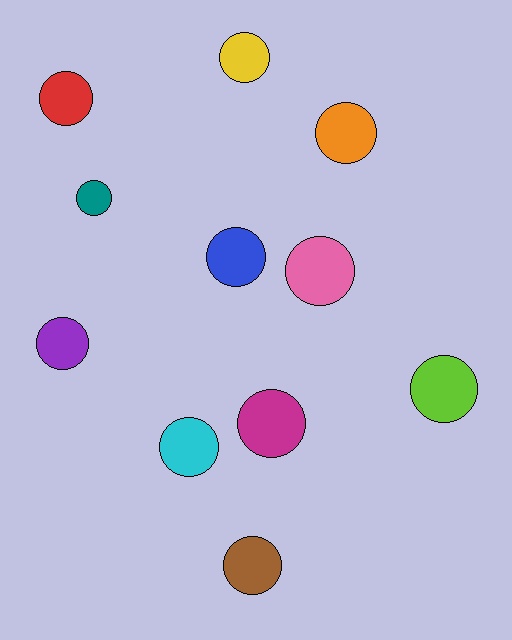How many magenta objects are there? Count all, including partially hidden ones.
There is 1 magenta object.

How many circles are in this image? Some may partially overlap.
There are 11 circles.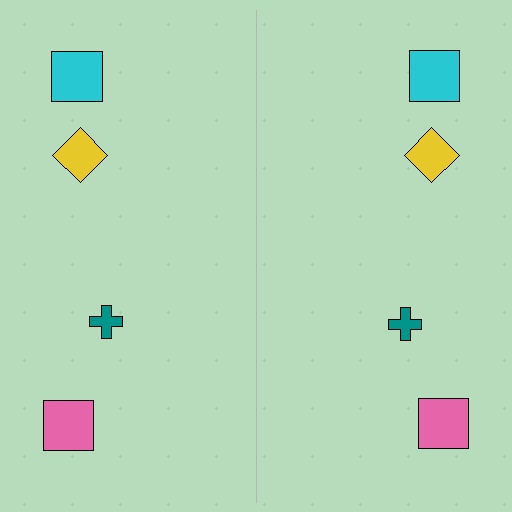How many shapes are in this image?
There are 8 shapes in this image.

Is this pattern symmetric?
Yes, this pattern has bilateral (reflection) symmetry.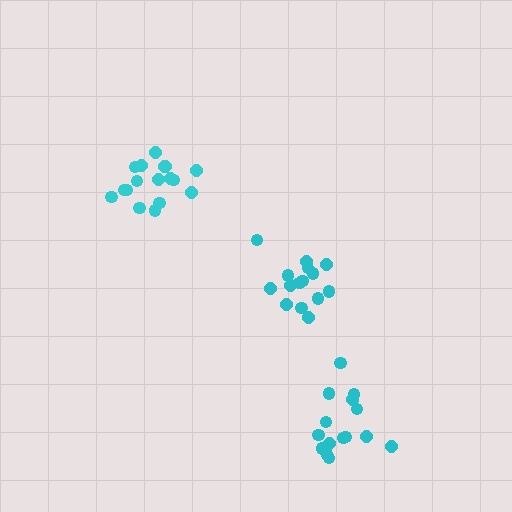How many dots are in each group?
Group 1: 15 dots, Group 2: 15 dots, Group 3: 17 dots (47 total).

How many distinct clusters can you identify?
There are 3 distinct clusters.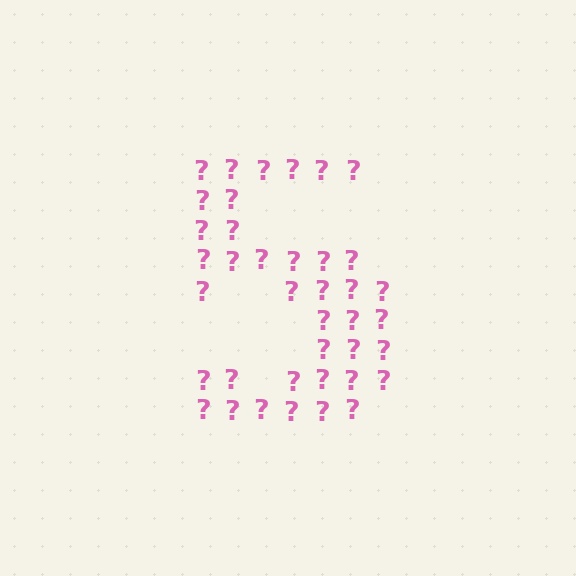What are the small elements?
The small elements are question marks.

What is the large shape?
The large shape is the digit 5.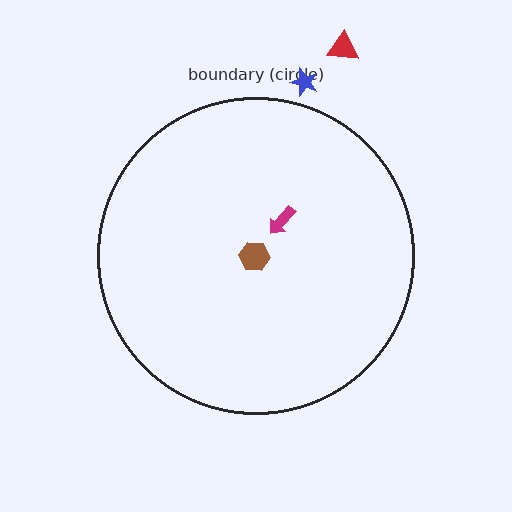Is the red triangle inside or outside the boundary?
Outside.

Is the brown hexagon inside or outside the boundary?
Inside.